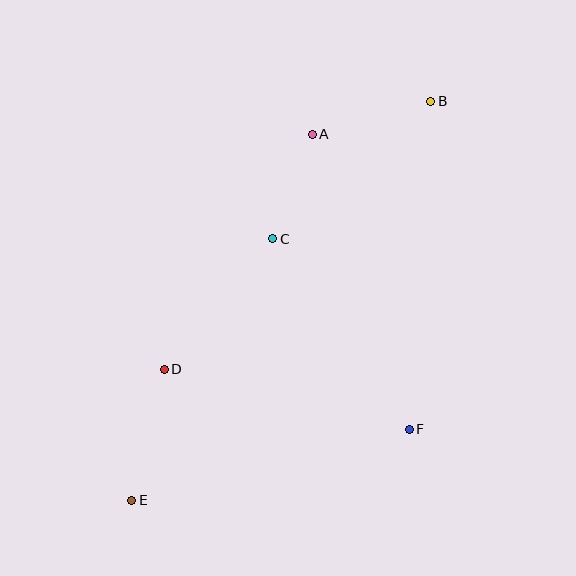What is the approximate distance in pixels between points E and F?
The distance between E and F is approximately 287 pixels.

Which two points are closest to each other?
Points A and C are closest to each other.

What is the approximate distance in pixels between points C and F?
The distance between C and F is approximately 234 pixels.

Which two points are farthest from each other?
Points B and E are farthest from each other.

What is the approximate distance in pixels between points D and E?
The distance between D and E is approximately 135 pixels.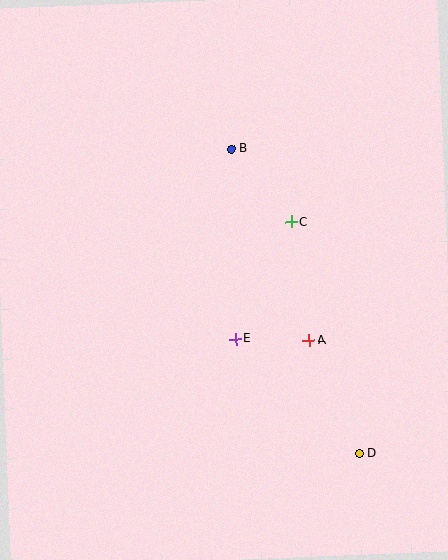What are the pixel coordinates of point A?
Point A is at (309, 341).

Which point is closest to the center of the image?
Point E at (236, 339) is closest to the center.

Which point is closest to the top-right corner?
Point B is closest to the top-right corner.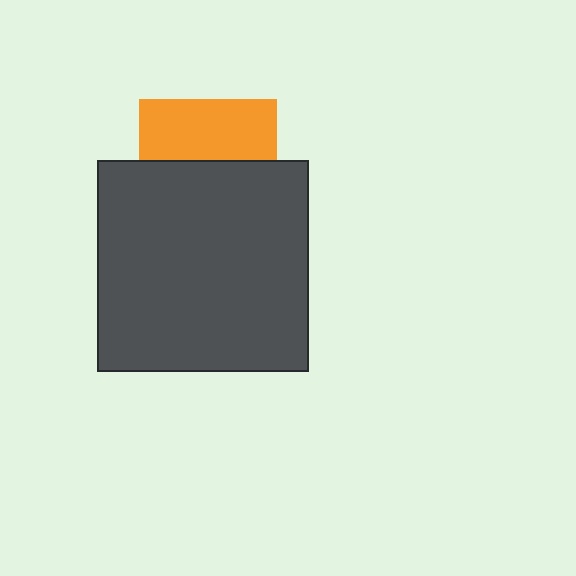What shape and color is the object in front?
The object in front is a dark gray square.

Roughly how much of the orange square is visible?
A small part of it is visible (roughly 43%).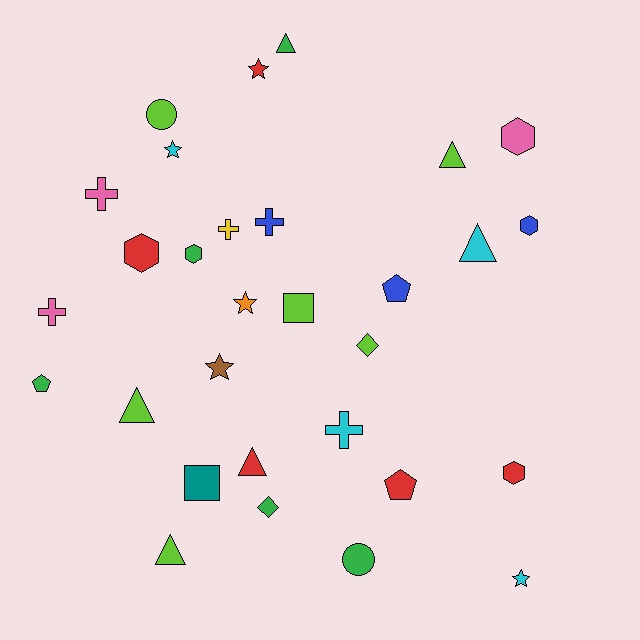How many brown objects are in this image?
There is 1 brown object.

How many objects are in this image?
There are 30 objects.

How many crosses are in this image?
There are 5 crosses.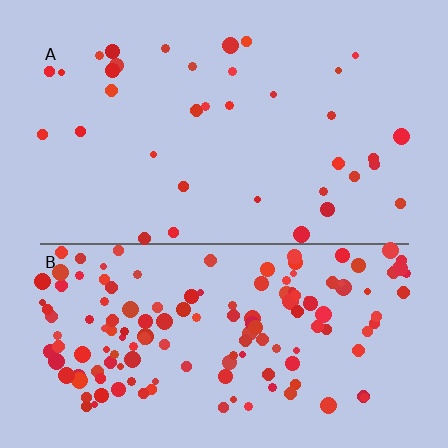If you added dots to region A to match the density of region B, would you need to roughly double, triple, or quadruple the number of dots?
Approximately quadruple.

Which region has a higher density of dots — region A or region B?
B (the bottom).